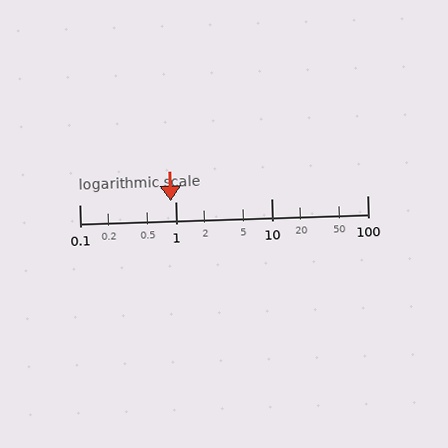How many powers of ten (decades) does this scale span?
The scale spans 3 decades, from 0.1 to 100.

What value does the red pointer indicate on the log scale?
The pointer indicates approximately 0.9.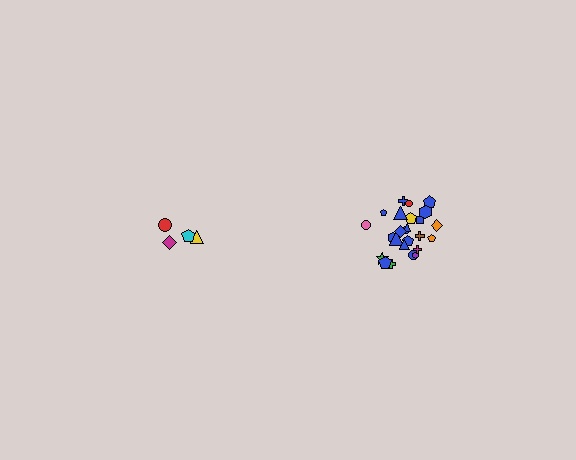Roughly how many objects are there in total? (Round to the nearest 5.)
Roughly 30 objects in total.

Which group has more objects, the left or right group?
The right group.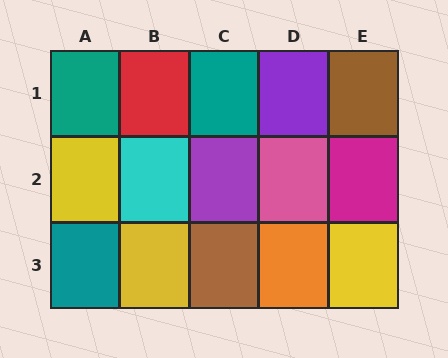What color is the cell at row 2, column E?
Magenta.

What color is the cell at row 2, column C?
Purple.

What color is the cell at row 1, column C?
Teal.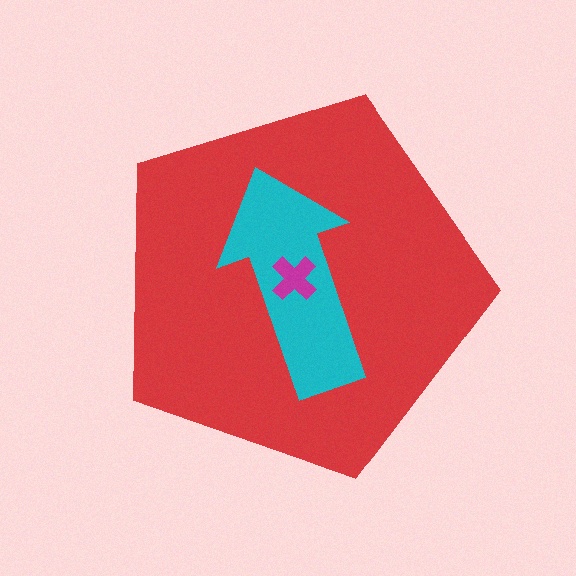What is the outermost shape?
The red pentagon.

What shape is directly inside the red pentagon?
The cyan arrow.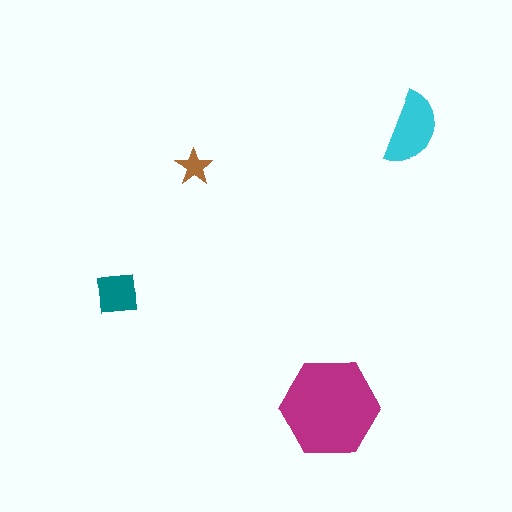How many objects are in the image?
There are 4 objects in the image.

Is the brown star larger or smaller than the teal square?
Smaller.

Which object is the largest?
The magenta hexagon.